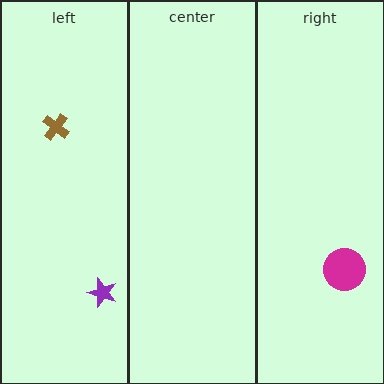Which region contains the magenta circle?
The right region.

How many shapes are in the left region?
2.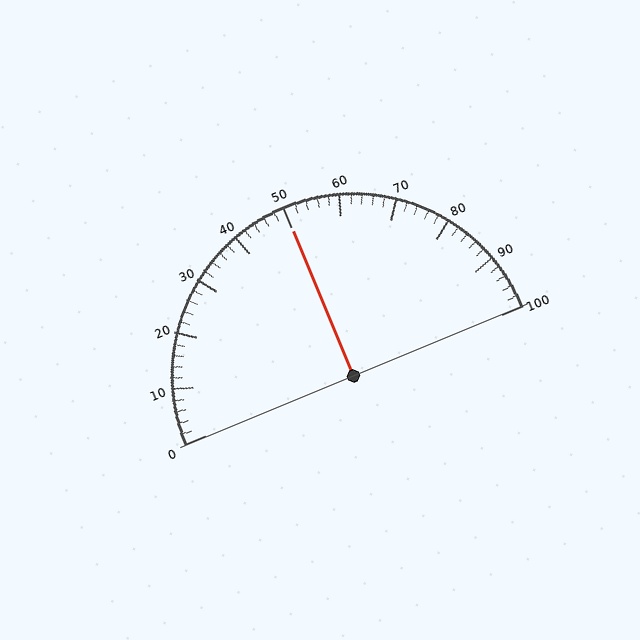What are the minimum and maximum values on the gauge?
The gauge ranges from 0 to 100.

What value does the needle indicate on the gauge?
The needle indicates approximately 50.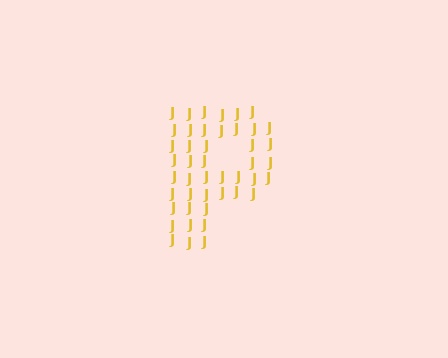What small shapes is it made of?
It is made of small letter J's.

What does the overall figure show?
The overall figure shows the letter P.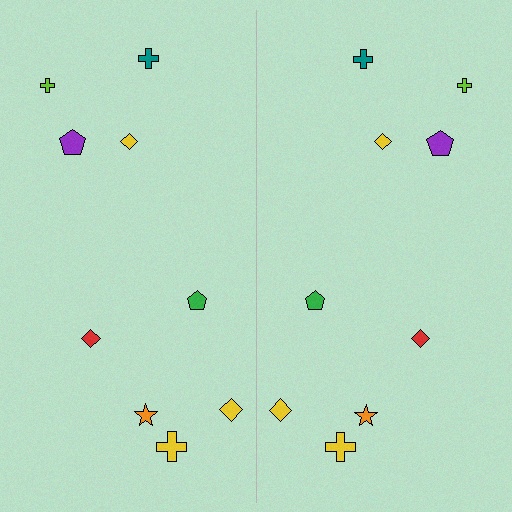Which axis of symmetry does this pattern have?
The pattern has a vertical axis of symmetry running through the center of the image.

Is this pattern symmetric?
Yes, this pattern has bilateral (reflection) symmetry.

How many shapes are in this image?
There are 18 shapes in this image.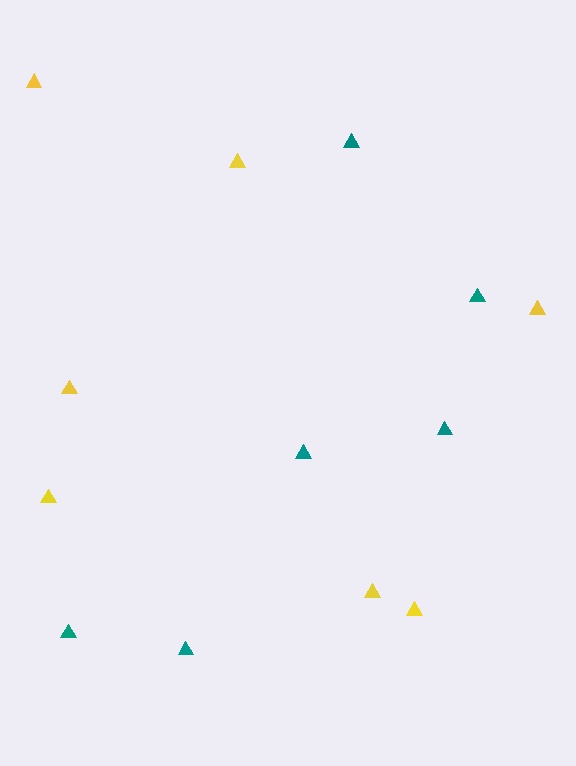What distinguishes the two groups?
There are 2 groups: one group of yellow triangles (7) and one group of teal triangles (6).